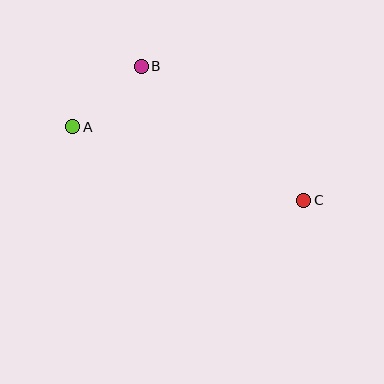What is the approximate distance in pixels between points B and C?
The distance between B and C is approximately 211 pixels.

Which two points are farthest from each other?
Points A and C are farthest from each other.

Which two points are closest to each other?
Points A and B are closest to each other.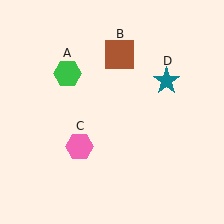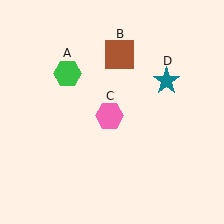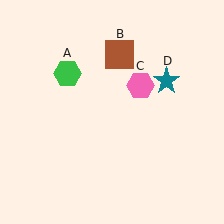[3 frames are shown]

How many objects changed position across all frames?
1 object changed position: pink hexagon (object C).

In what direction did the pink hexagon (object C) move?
The pink hexagon (object C) moved up and to the right.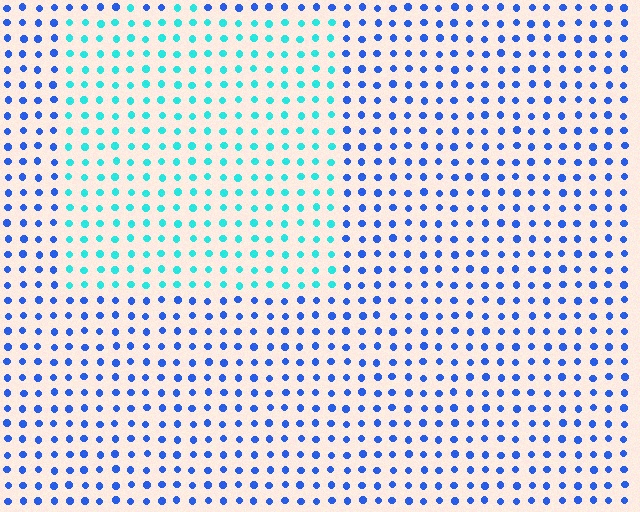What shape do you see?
I see a rectangle.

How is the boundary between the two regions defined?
The boundary is defined purely by a slight shift in hue (about 46 degrees). Spacing, size, and orientation are identical on both sides.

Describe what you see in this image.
The image is filled with small blue elements in a uniform arrangement. A rectangle-shaped region is visible where the elements are tinted to a slightly different hue, forming a subtle color boundary.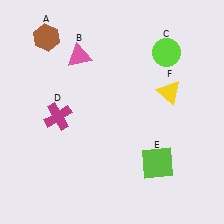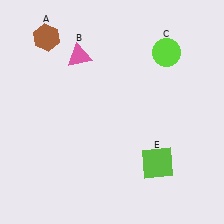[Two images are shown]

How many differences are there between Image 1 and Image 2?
There are 2 differences between the two images.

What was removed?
The magenta cross (D), the yellow triangle (F) were removed in Image 2.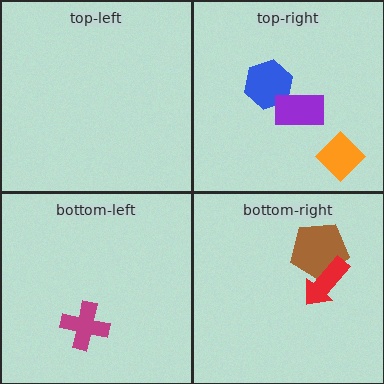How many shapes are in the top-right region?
3.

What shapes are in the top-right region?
The blue hexagon, the purple rectangle, the orange diamond.